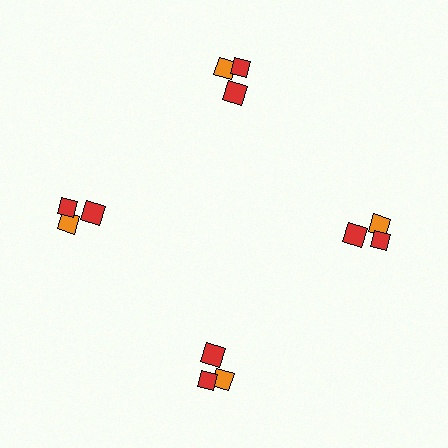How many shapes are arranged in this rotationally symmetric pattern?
There are 12 shapes, arranged in 4 groups of 3.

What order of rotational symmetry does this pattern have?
This pattern has 4-fold rotational symmetry.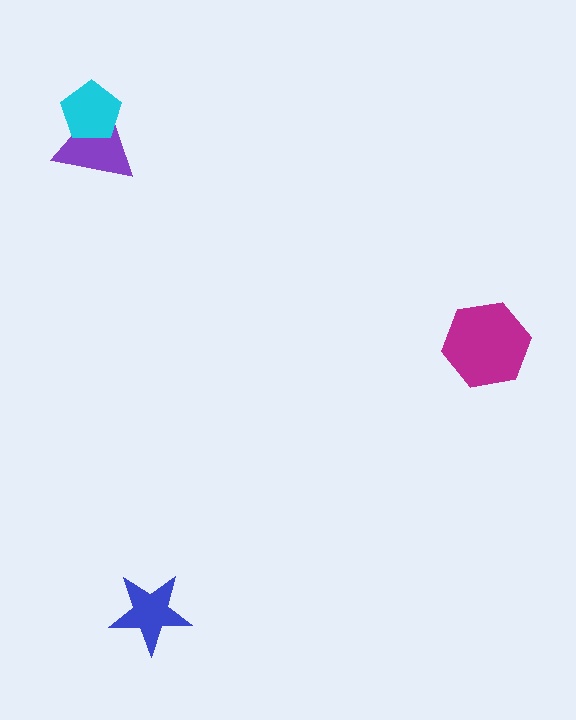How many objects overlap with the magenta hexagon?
0 objects overlap with the magenta hexagon.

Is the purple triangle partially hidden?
Yes, it is partially covered by another shape.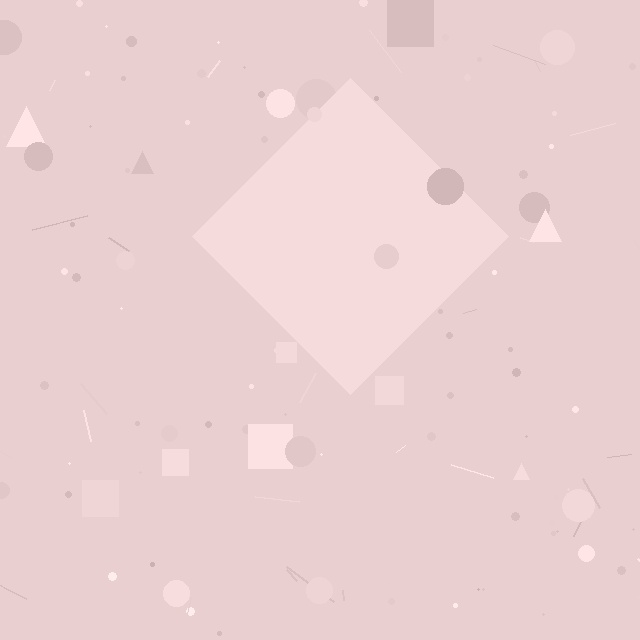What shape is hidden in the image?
A diamond is hidden in the image.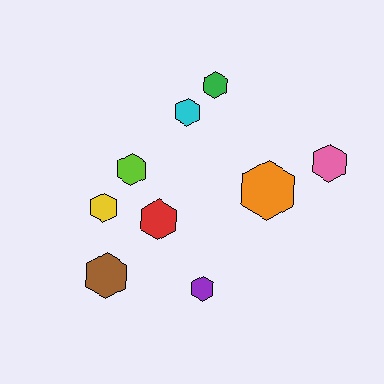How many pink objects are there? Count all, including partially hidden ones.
There is 1 pink object.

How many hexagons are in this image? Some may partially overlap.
There are 9 hexagons.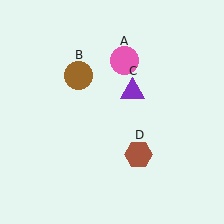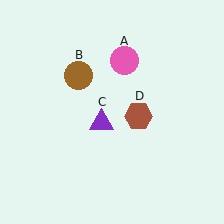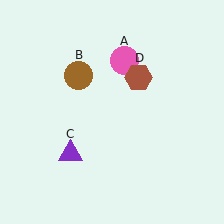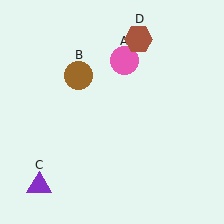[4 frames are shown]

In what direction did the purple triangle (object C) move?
The purple triangle (object C) moved down and to the left.